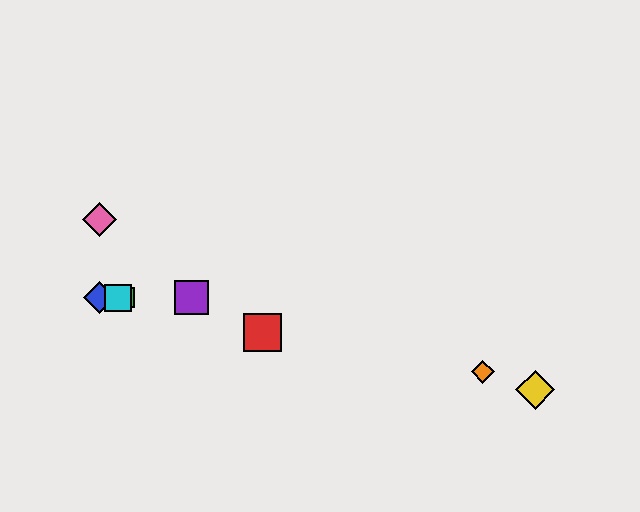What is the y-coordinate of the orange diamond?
The orange diamond is at y≈372.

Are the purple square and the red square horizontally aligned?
No, the purple square is at y≈298 and the red square is at y≈332.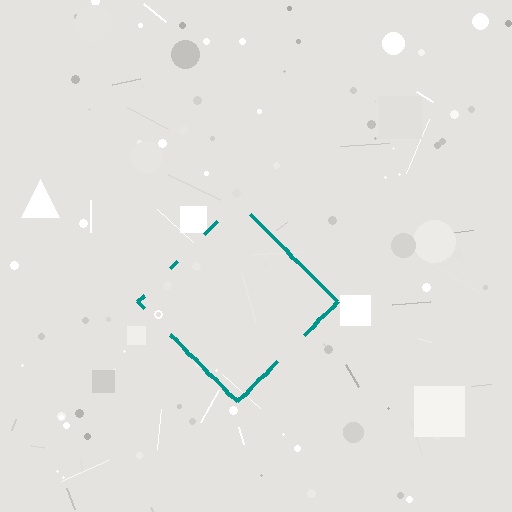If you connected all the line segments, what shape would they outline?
They would outline a diamond.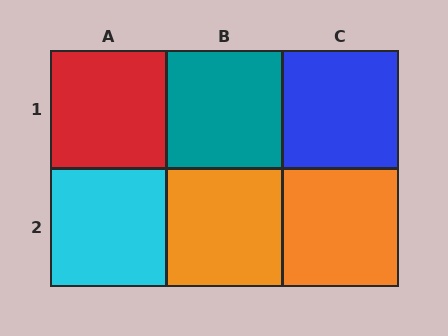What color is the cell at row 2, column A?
Cyan.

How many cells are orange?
2 cells are orange.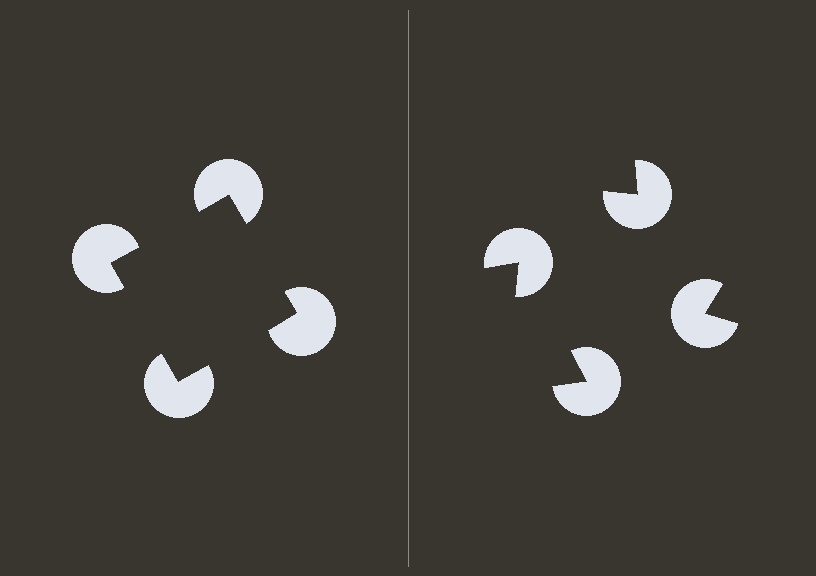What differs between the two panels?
The pac-man discs are positioned identically on both sides; only the wedge orientations differ. On the left they align to a square; on the right they are misaligned.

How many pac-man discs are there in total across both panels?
8 — 4 on each side.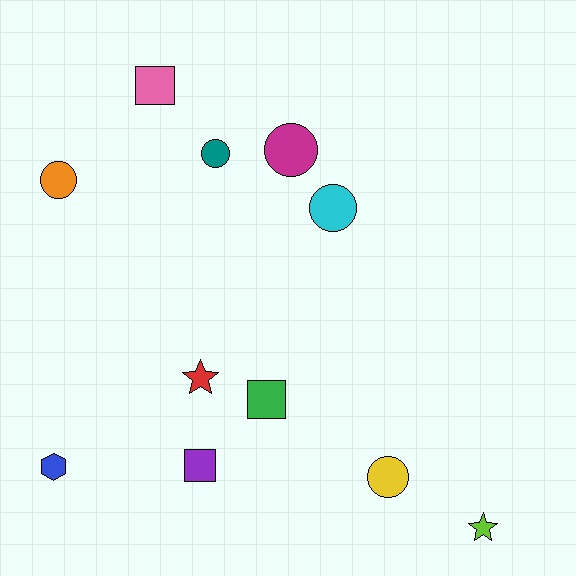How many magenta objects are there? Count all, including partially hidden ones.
There is 1 magenta object.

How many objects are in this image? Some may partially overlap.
There are 11 objects.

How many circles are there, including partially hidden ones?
There are 5 circles.